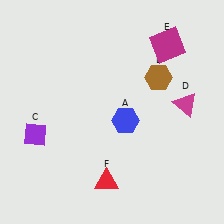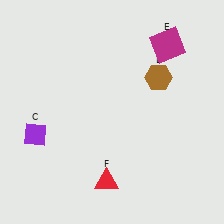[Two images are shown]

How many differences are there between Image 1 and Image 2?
There are 2 differences between the two images.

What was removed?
The blue hexagon (A), the magenta triangle (D) were removed in Image 2.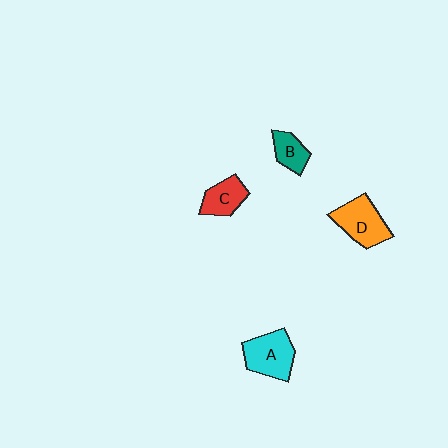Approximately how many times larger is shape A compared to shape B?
Approximately 1.8 times.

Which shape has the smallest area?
Shape B (teal).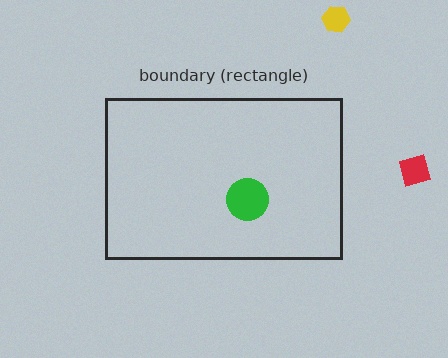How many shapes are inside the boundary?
1 inside, 2 outside.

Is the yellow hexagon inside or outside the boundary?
Outside.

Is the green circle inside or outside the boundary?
Inside.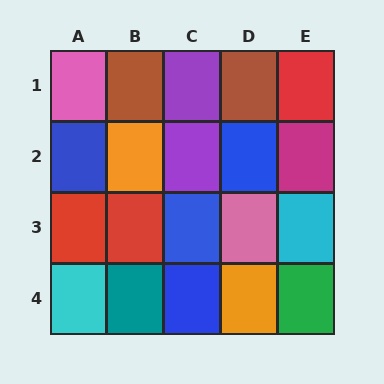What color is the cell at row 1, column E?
Red.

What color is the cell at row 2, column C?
Purple.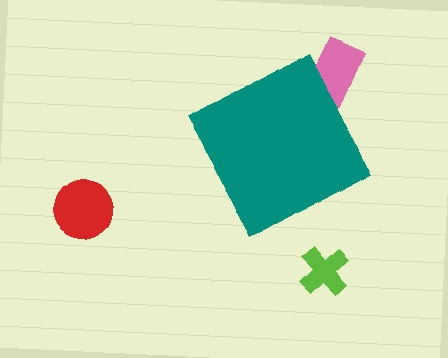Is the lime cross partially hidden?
No, the lime cross is fully visible.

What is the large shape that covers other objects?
A teal diamond.